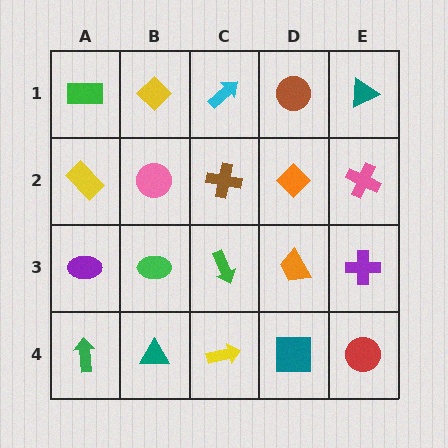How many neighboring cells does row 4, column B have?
3.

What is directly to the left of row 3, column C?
A green ellipse.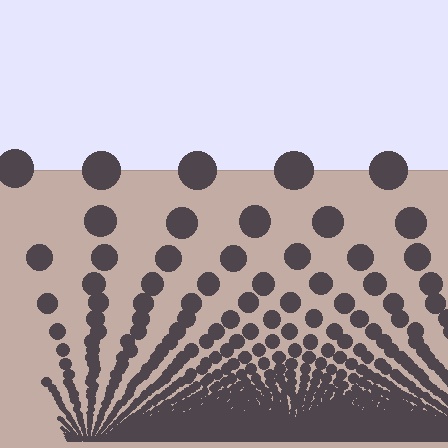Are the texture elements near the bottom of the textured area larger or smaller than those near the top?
Smaller. The gradient is inverted — elements near the bottom are smaller and denser.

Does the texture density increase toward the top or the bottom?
Density increases toward the bottom.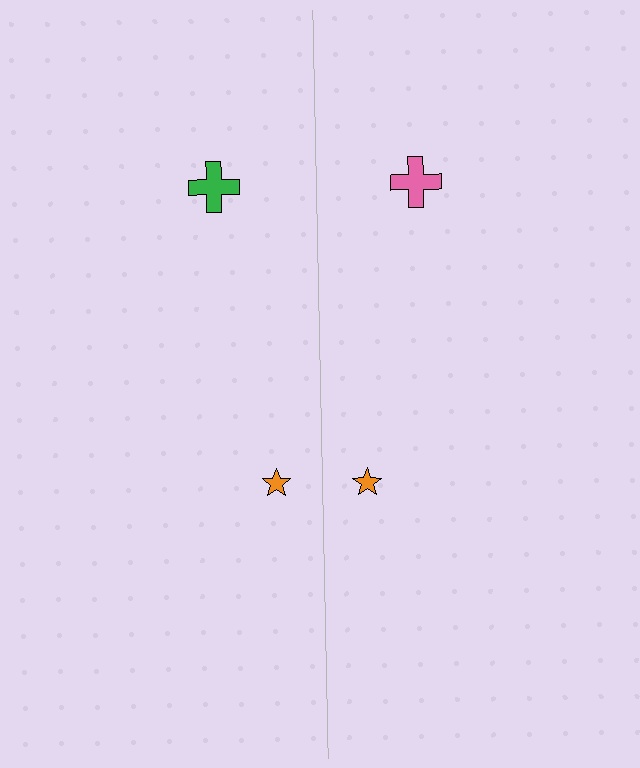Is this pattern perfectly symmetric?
No, the pattern is not perfectly symmetric. The pink cross on the right side breaks the symmetry — its mirror counterpart is green.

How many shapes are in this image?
There are 4 shapes in this image.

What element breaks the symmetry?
The pink cross on the right side breaks the symmetry — its mirror counterpart is green.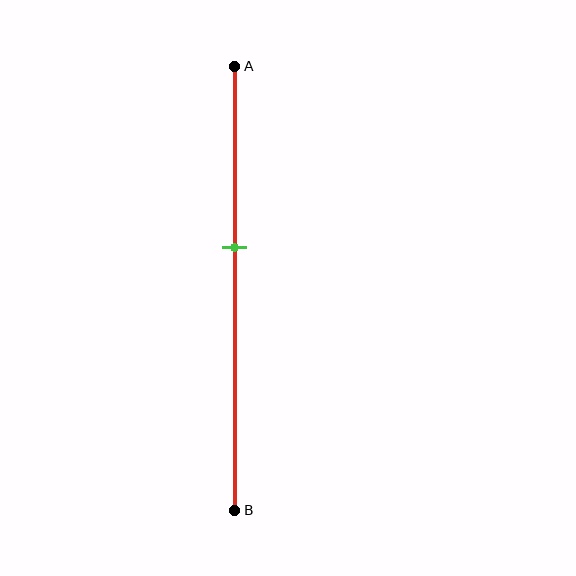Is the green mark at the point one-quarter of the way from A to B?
No, the mark is at about 40% from A, not at the 25% one-quarter point.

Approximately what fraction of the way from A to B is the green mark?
The green mark is approximately 40% of the way from A to B.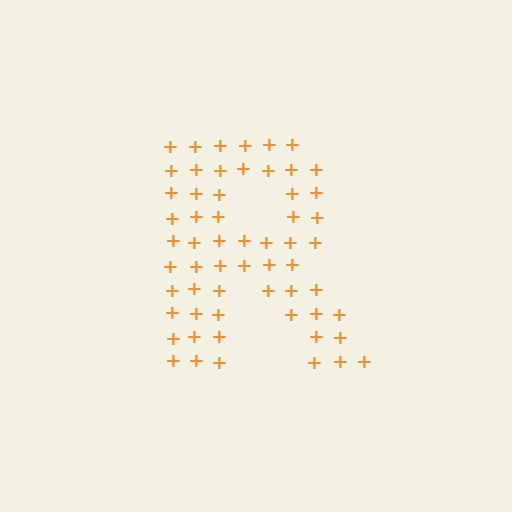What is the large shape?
The large shape is the letter R.